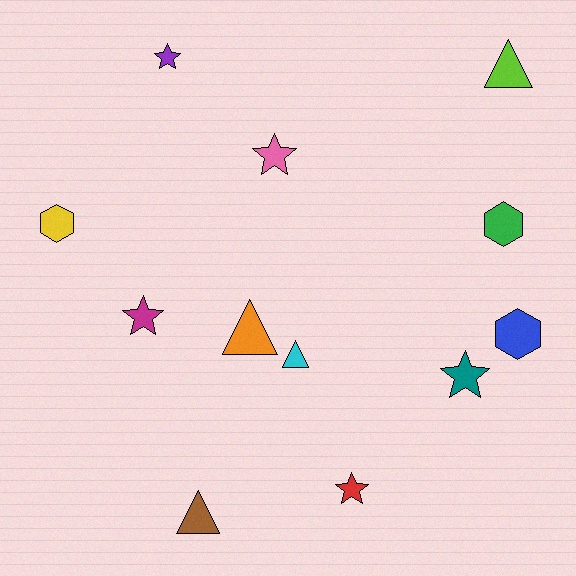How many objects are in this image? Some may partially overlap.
There are 12 objects.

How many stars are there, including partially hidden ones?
There are 5 stars.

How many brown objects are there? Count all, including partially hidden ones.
There is 1 brown object.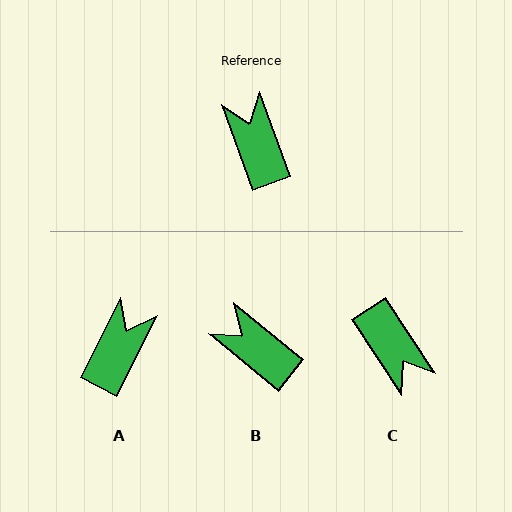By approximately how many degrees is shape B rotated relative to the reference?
Approximately 31 degrees counter-clockwise.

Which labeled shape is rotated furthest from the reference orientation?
C, about 167 degrees away.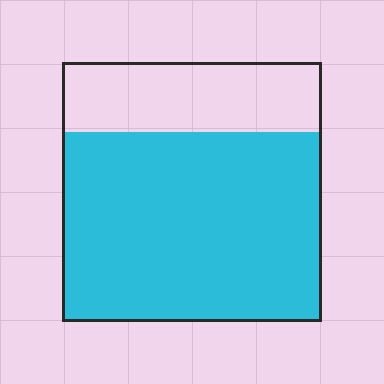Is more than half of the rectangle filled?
Yes.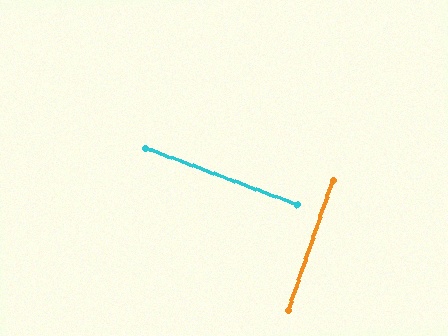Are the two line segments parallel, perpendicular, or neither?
Perpendicular — they meet at approximately 89°.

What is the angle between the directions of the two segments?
Approximately 89 degrees.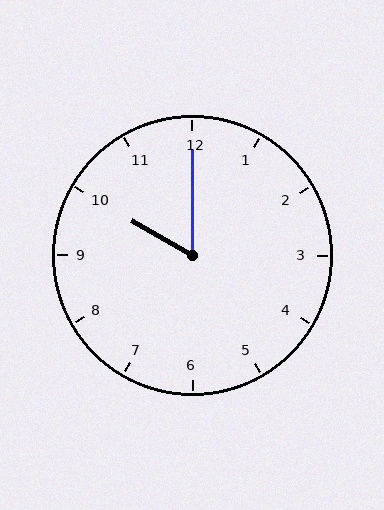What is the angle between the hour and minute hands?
Approximately 60 degrees.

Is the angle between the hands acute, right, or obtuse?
It is acute.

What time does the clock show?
10:00.